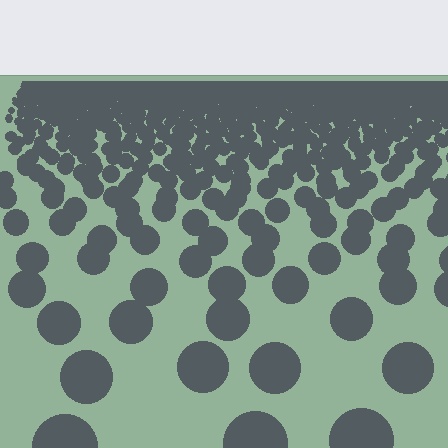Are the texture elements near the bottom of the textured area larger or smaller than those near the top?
Larger. Near the bottom, elements are closer to the viewer and appear at a bigger on-screen size.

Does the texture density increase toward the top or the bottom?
Density increases toward the top.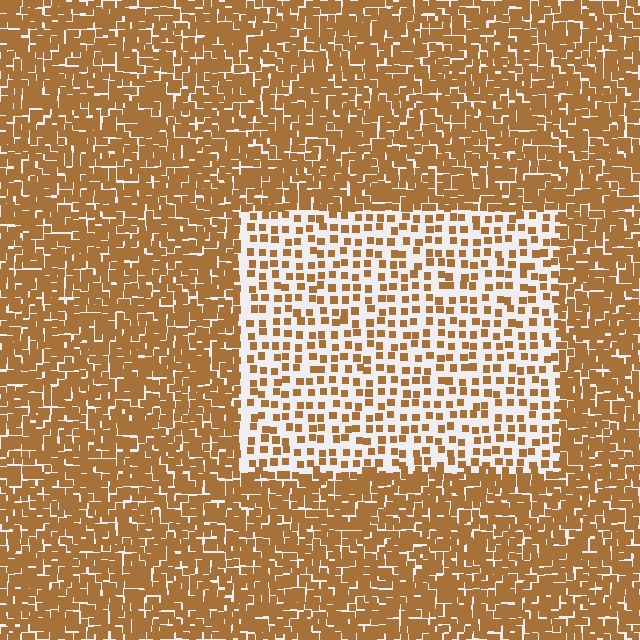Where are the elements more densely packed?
The elements are more densely packed outside the rectangle boundary.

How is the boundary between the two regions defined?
The boundary is defined by a change in element density (approximately 2.6x ratio). All elements are the same color, size, and shape.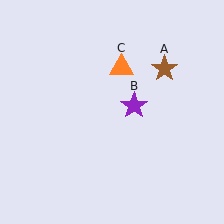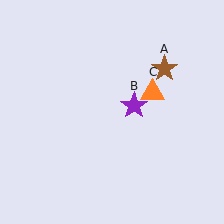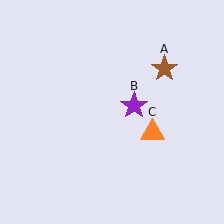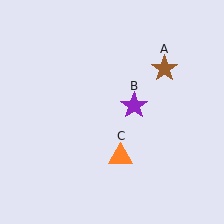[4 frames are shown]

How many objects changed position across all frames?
1 object changed position: orange triangle (object C).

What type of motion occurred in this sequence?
The orange triangle (object C) rotated clockwise around the center of the scene.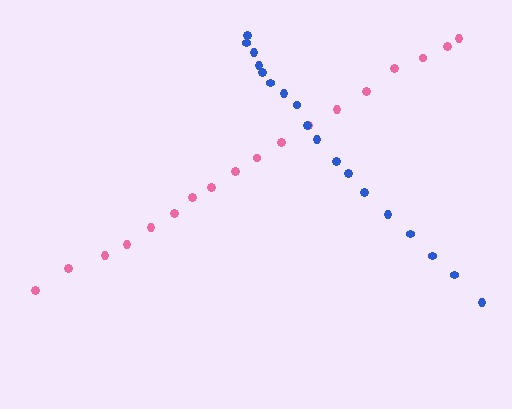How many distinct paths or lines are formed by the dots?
There are 2 distinct paths.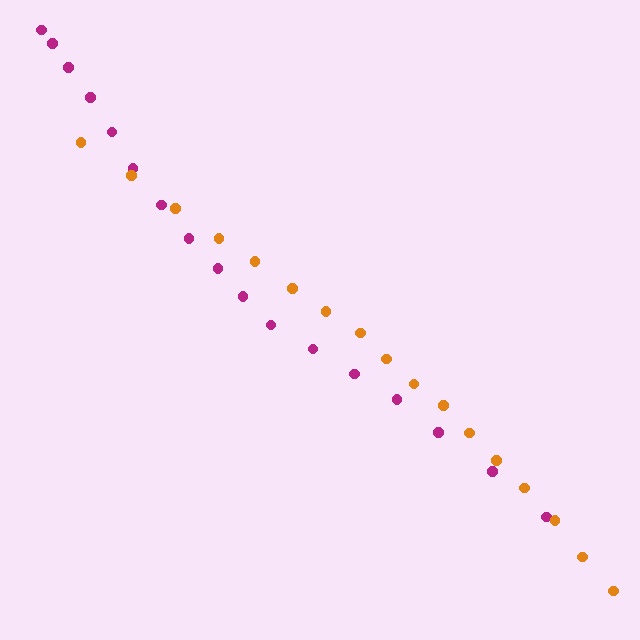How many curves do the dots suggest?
There are 2 distinct paths.